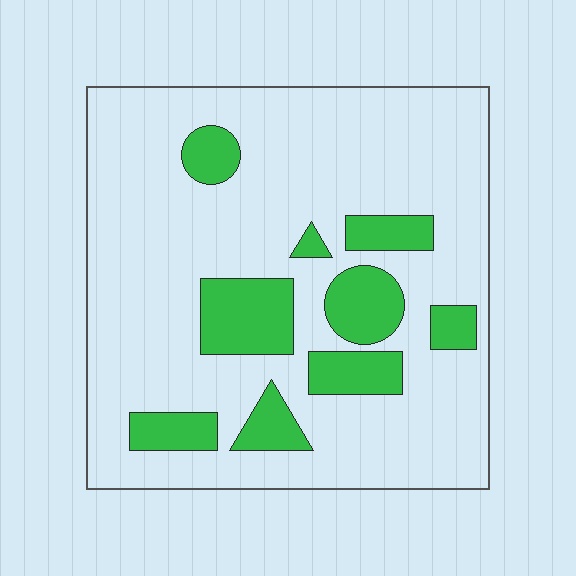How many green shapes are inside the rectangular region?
9.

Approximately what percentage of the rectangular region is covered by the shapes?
Approximately 20%.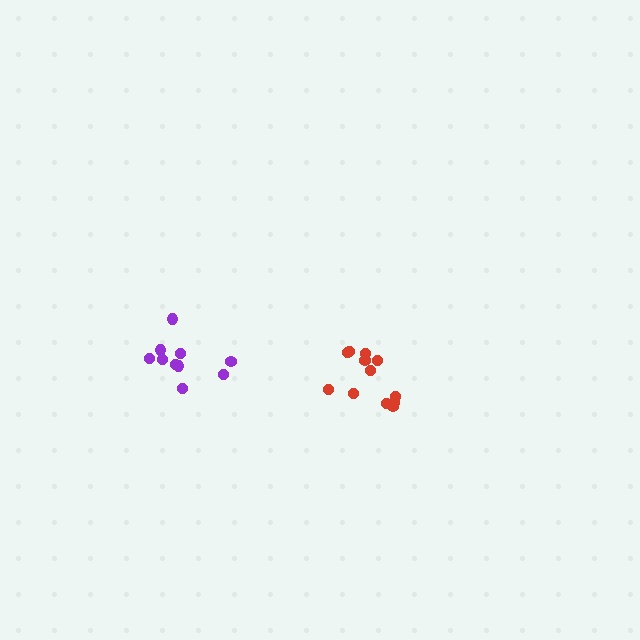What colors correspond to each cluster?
The clusters are colored: red, purple.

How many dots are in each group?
Group 1: 12 dots, Group 2: 10 dots (22 total).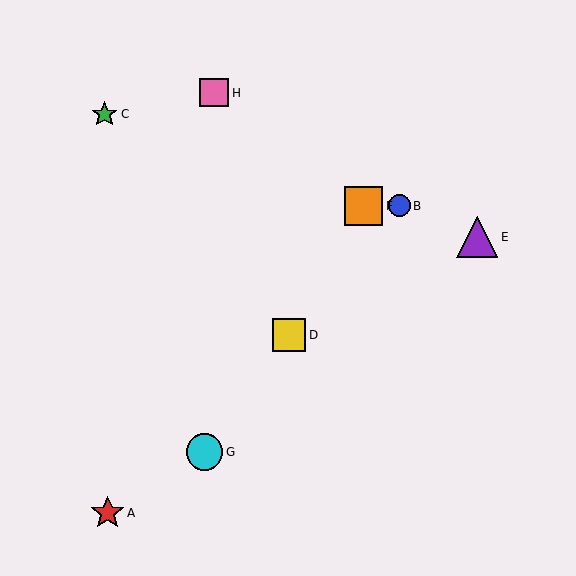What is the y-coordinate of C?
Object C is at y≈114.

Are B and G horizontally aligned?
No, B is at y≈206 and G is at y≈452.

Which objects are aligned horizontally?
Objects B, F are aligned horizontally.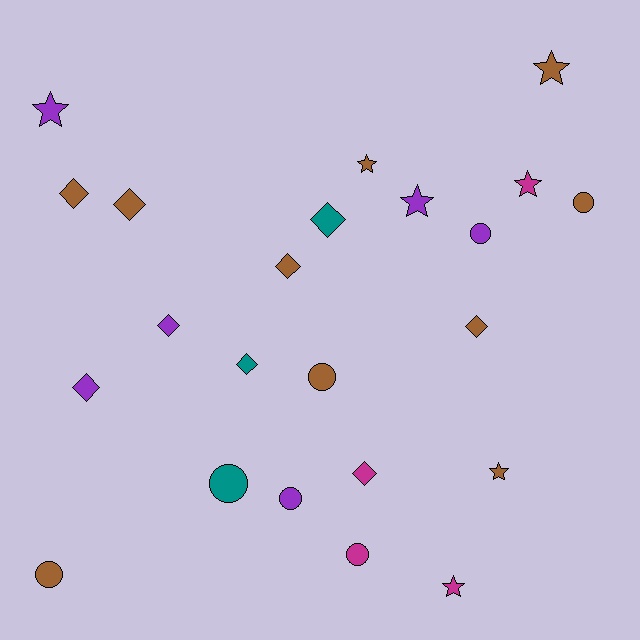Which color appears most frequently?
Brown, with 10 objects.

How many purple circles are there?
There are 2 purple circles.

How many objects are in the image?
There are 23 objects.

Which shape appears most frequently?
Diamond, with 9 objects.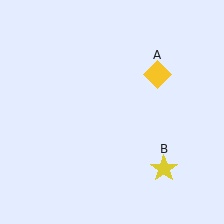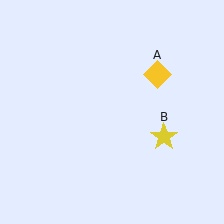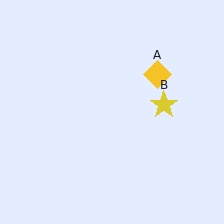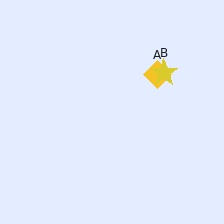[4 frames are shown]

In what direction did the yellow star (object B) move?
The yellow star (object B) moved up.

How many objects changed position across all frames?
1 object changed position: yellow star (object B).